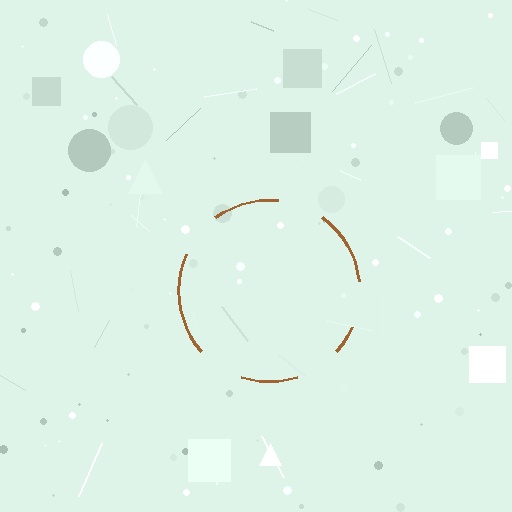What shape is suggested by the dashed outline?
The dashed outline suggests a circle.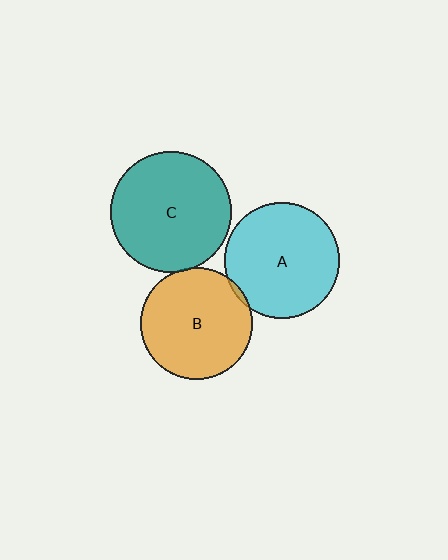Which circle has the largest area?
Circle C (teal).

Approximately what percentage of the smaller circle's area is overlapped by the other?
Approximately 5%.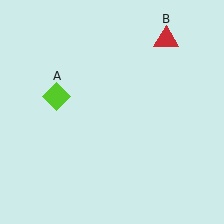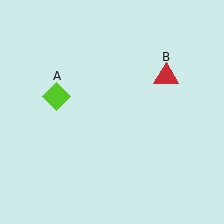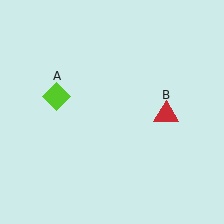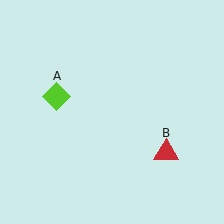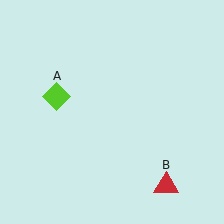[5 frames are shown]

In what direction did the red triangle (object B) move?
The red triangle (object B) moved down.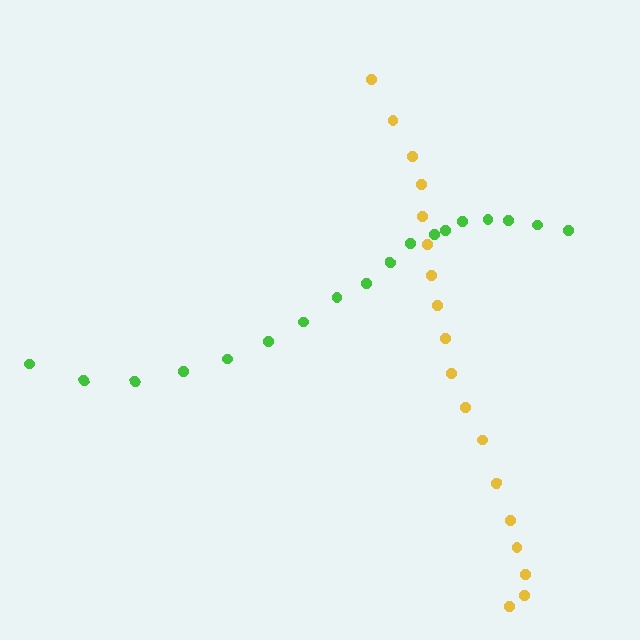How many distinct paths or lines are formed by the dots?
There are 2 distinct paths.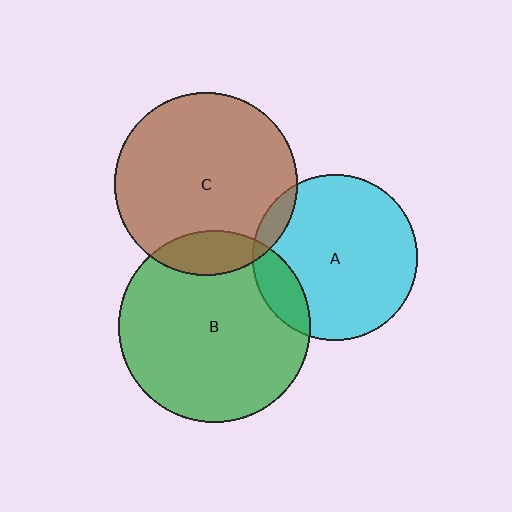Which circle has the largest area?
Circle B (green).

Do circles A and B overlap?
Yes.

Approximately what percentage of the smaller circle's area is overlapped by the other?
Approximately 15%.